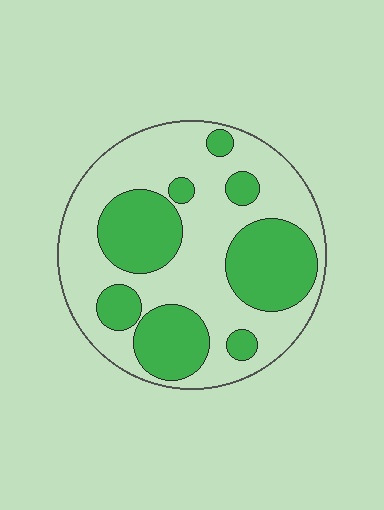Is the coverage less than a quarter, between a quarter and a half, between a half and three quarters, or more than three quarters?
Between a quarter and a half.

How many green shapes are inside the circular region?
8.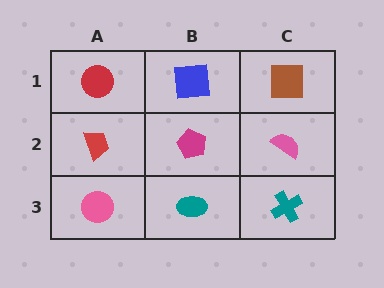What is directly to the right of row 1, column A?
A blue square.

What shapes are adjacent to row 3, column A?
A red trapezoid (row 2, column A), a teal ellipse (row 3, column B).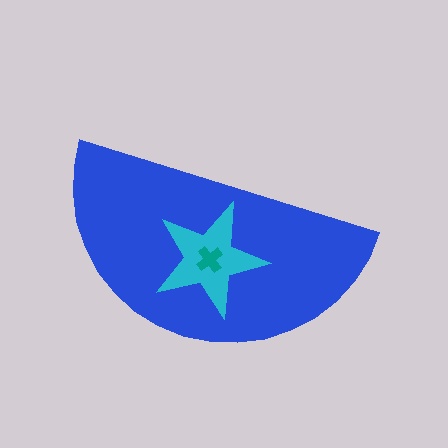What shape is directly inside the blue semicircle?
The cyan star.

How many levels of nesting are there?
3.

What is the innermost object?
The teal cross.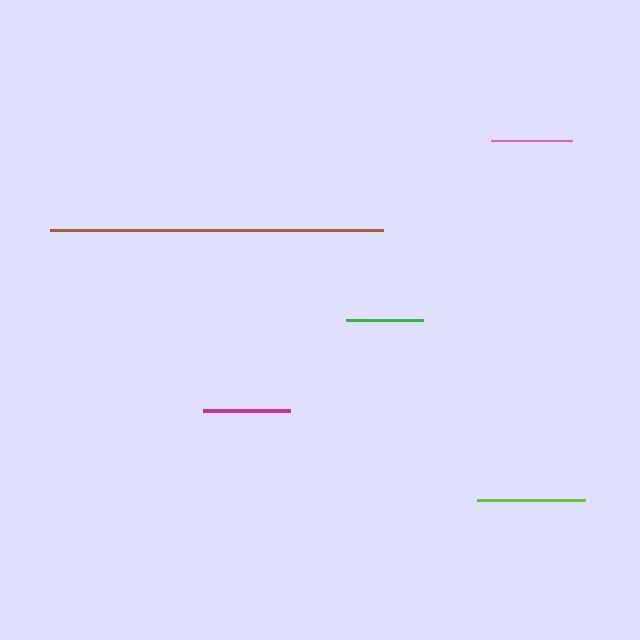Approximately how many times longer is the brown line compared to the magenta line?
The brown line is approximately 3.8 times the length of the magenta line.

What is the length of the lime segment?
The lime segment is approximately 108 pixels long.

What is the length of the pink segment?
The pink segment is approximately 81 pixels long.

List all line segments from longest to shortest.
From longest to shortest: brown, lime, magenta, pink, green.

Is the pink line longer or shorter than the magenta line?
The magenta line is longer than the pink line.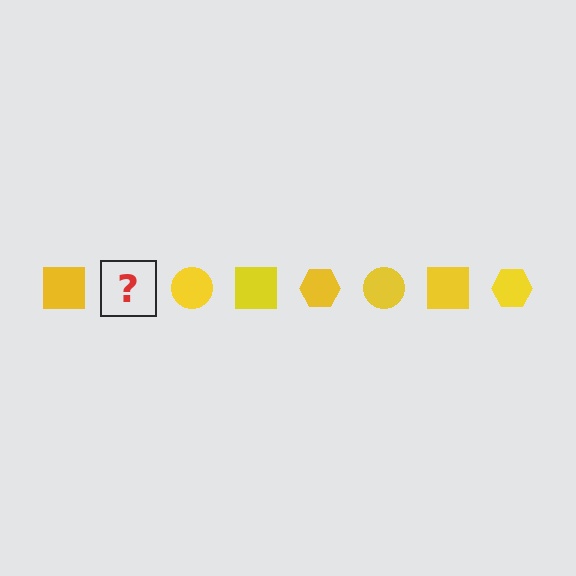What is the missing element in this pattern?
The missing element is a yellow hexagon.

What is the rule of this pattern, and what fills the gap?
The rule is that the pattern cycles through square, hexagon, circle shapes in yellow. The gap should be filled with a yellow hexagon.